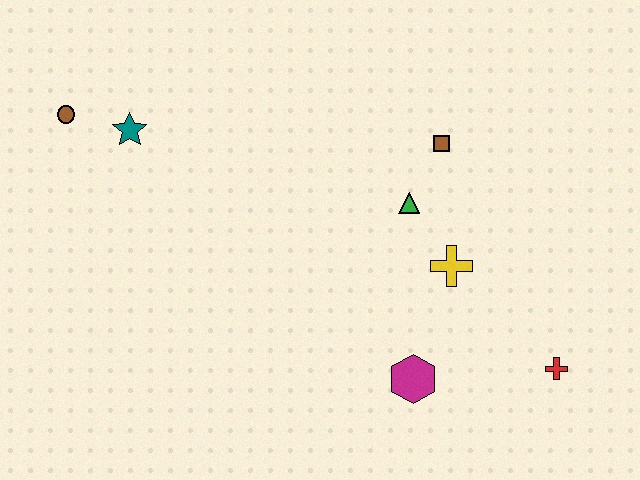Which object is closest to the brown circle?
The teal star is closest to the brown circle.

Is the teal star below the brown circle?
Yes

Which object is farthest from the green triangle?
The brown circle is farthest from the green triangle.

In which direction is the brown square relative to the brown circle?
The brown square is to the right of the brown circle.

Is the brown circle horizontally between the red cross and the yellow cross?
No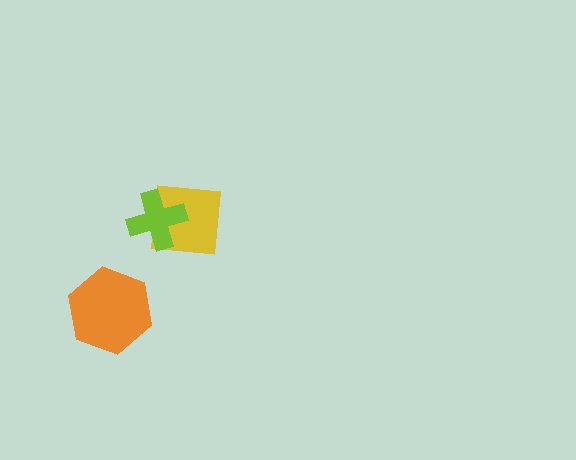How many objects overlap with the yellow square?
1 object overlaps with the yellow square.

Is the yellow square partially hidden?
Yes, it is partially covered by another shape.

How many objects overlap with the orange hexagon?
0 objects overlap with the orange hexagon.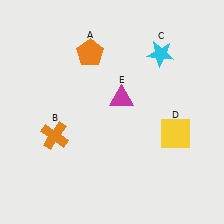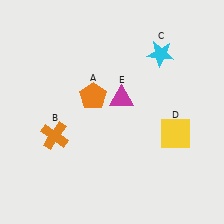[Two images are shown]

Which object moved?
The orange pentagon (A) moved down.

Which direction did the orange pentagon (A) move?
The orange pentagon (A) moved down.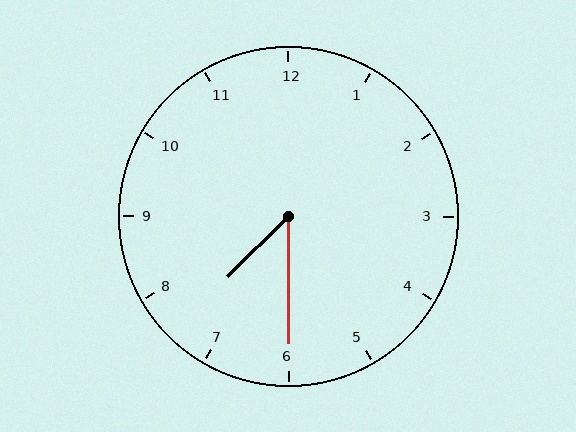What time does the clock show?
7:30.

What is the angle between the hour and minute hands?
Approximately 45 degrees.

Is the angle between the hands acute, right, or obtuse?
It is acute.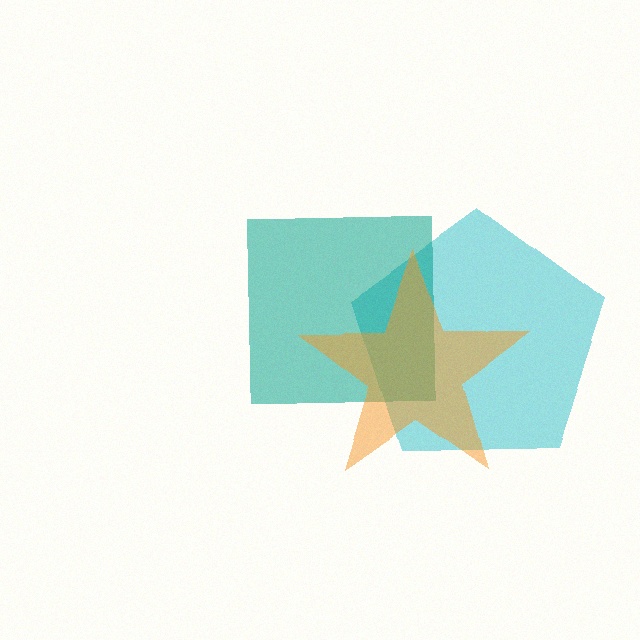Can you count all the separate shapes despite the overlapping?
Yes, there are 3 separate shapes.